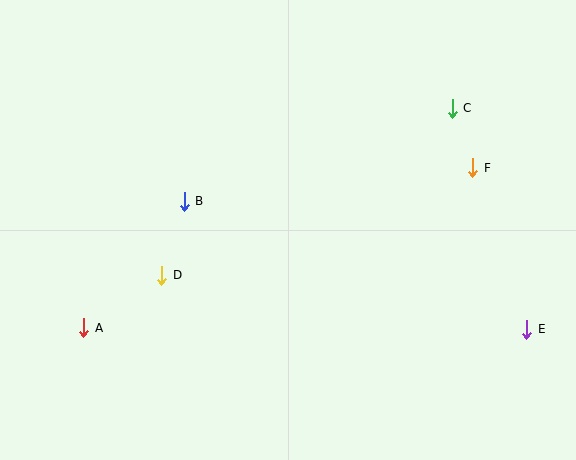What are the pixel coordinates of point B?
Point B is at (184, 201).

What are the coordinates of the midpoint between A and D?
The midpoint between A and D is at (123, 302).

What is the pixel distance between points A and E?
The distance between A and E is 443 pixels.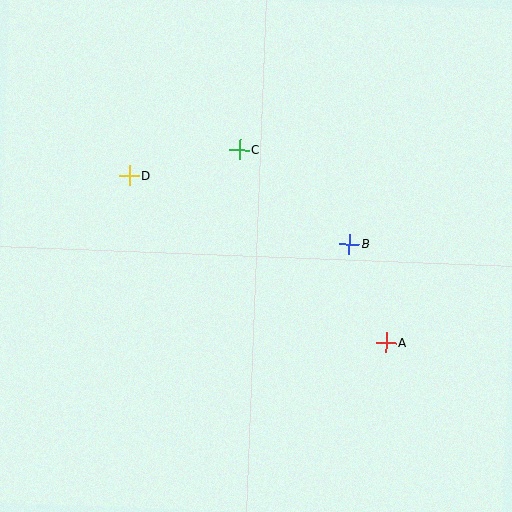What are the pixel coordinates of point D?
Point D is at (129, 175).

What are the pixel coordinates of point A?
Point A is at (386, 342).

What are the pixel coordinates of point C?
Point C is at (239, 149).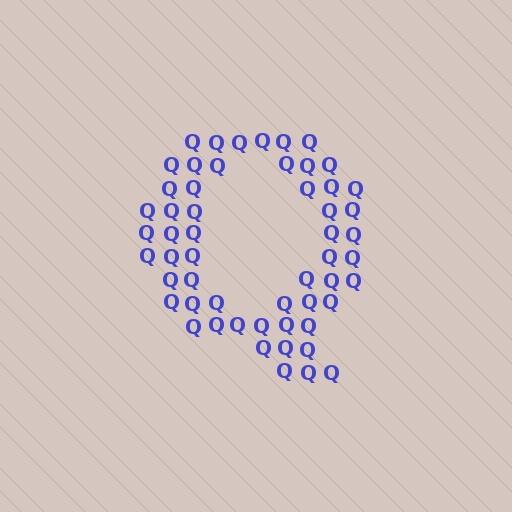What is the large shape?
The large shape is the letter Q.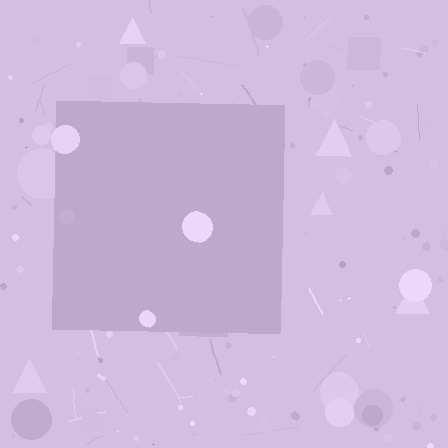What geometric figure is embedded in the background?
A square is embedded in the background.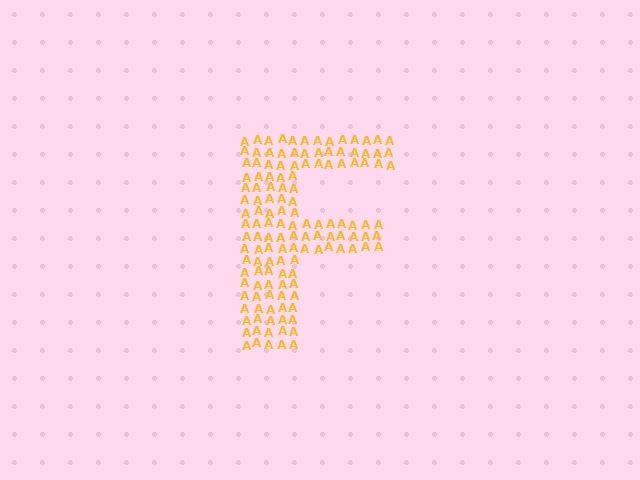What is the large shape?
The large shape is the letter F.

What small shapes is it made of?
It is made of small letter A's.